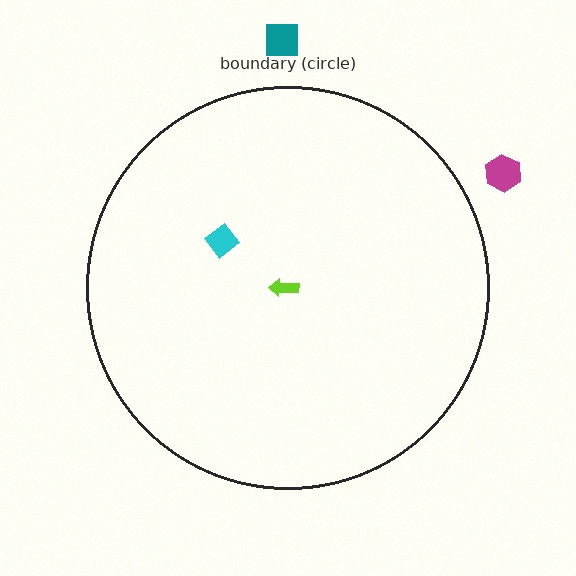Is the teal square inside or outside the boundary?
Outside.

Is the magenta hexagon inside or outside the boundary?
Outside.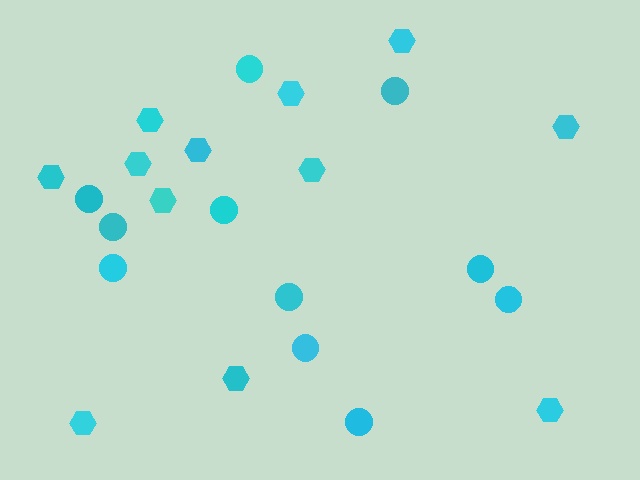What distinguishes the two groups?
There are 2 groups: one group of circles (11) and one group of hexagons (12).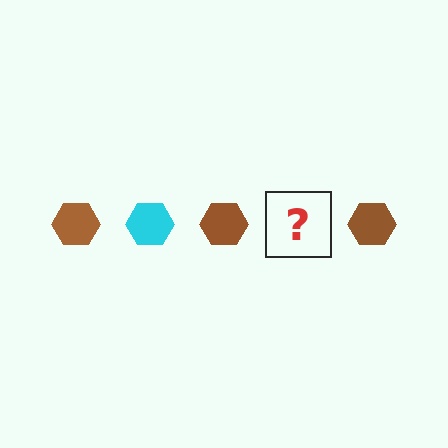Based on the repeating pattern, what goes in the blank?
The blank should be a cyan hexagon.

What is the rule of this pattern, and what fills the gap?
The rule is that the pattern cycles through brown, cyan hexagons. The gap should be filled with a cyan hexagon.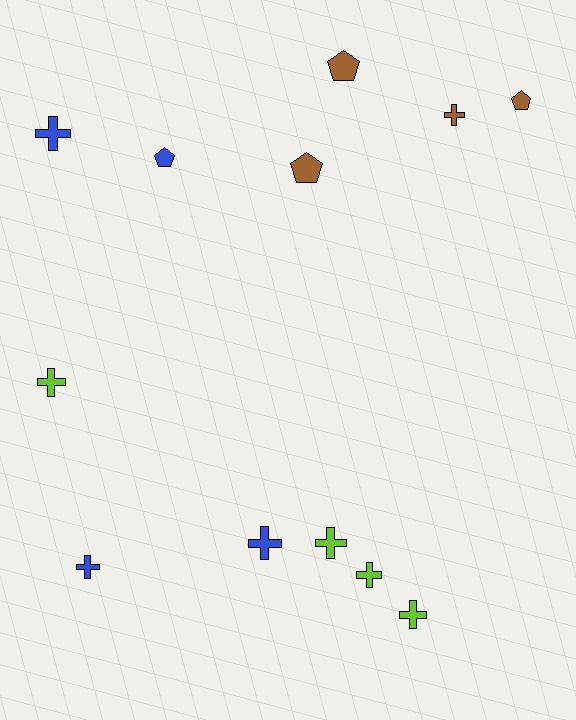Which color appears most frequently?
Brown, with 4 objects.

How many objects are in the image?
There are 12 objects.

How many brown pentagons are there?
There are 3 brown pentagons.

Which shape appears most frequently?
Cross, with 8 objects.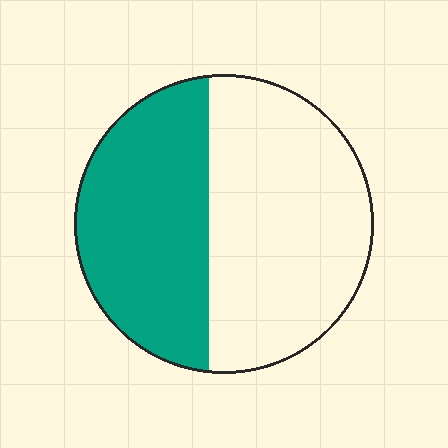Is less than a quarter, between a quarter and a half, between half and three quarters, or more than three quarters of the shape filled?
Between a quarter and a half.